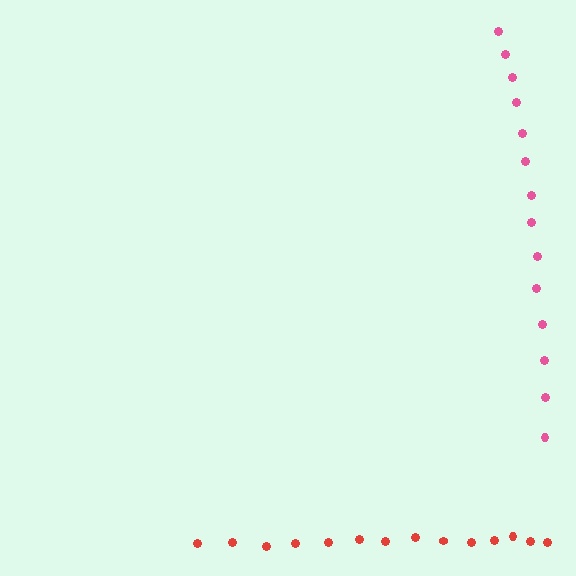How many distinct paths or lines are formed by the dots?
There are 2 distinct paths.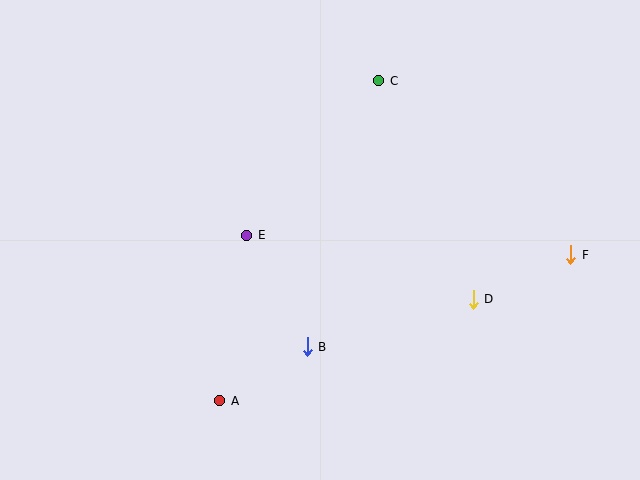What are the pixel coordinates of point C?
Point C is at (379, 81).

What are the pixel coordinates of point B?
Point B is at (307, 347).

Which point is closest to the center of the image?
Point E at (247, 235) is closest to the center.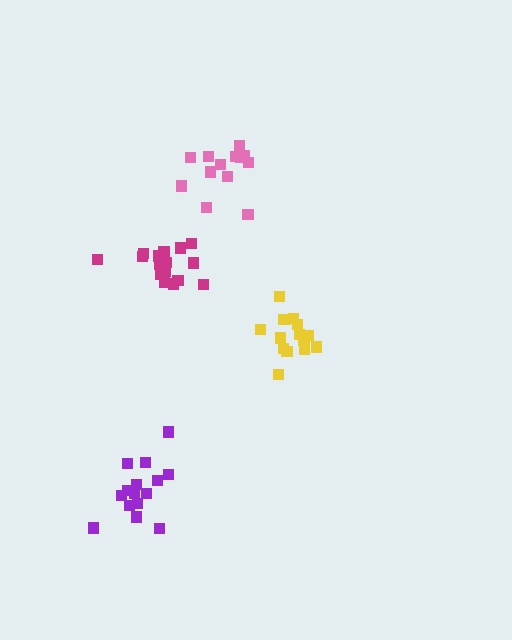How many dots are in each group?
Group 1: 15 dots, Group 2: 13 dots, Group 3: 17 dots, Group 4: 15 dots (60 total).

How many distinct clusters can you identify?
There are 4 distinct clusters.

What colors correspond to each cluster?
The clusters are colored: purple, pink, magenta, yellow.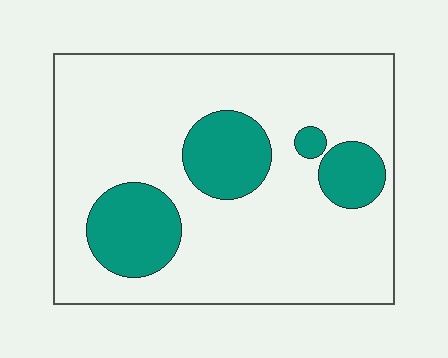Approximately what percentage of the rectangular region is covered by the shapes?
Approximately 20%.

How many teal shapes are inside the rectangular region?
4.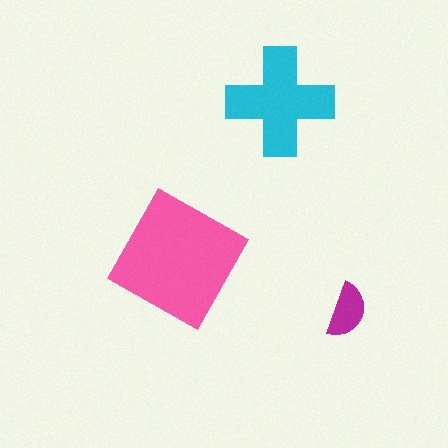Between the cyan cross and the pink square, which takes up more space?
The pink square.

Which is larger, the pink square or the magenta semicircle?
The pink square.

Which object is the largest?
The pink square.